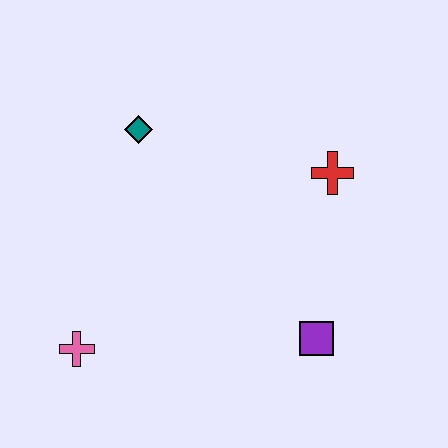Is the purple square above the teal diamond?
No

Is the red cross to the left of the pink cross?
No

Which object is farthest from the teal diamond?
The purple square is farthest from the teal diamond.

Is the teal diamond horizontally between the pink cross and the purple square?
Yes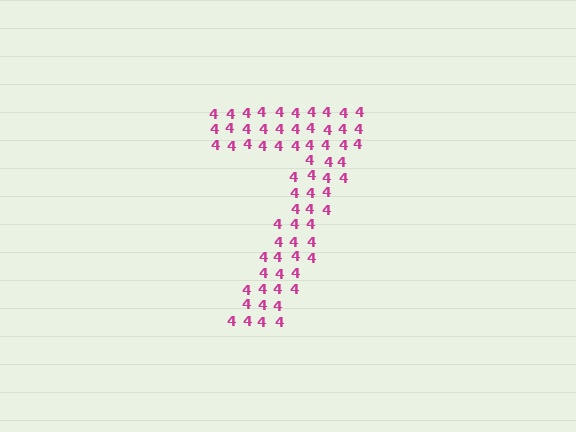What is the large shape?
The large shape is the digit 7.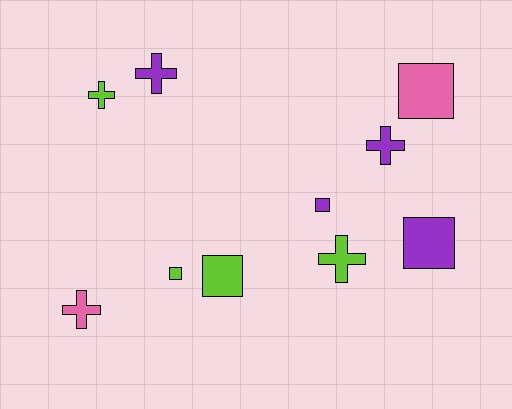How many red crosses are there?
There are no red crosses.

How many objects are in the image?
There are 10 objects.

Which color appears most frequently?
Lime, with 4 objects.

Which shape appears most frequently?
Cross, with 5 objects.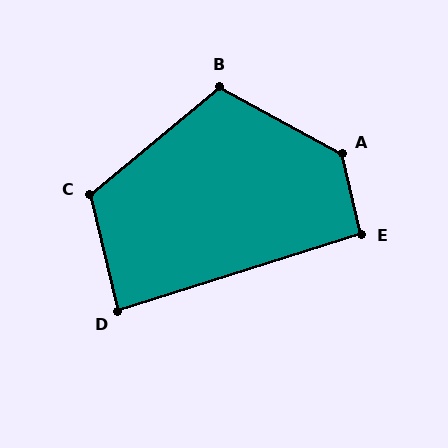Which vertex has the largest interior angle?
A, at approximately 132 degrees.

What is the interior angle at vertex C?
Approximately 116 degrees (obtuse).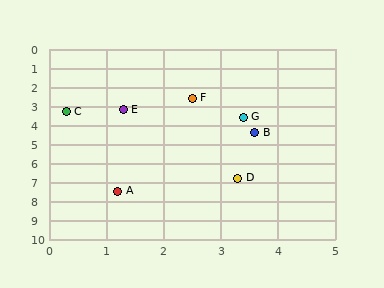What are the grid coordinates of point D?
Point D is at approximately (3.3, 6.8).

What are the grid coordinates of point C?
Point C is at approximately (0.3, 3.3).